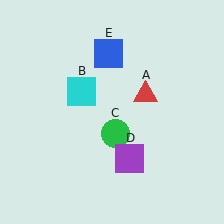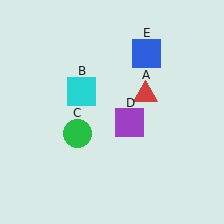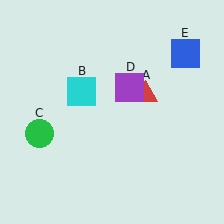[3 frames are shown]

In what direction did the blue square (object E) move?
The blue square (object E) moved right.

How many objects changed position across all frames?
3 objects changed position: green circle (object C), purple square (object D), blue square (object E).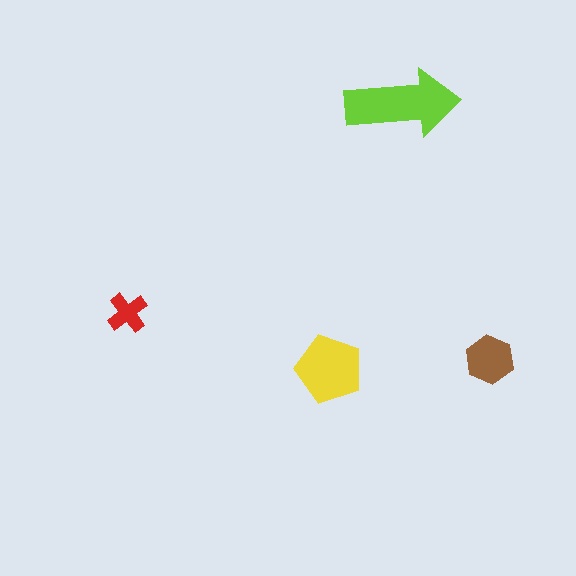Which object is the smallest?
The red cross.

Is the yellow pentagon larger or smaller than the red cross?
Larger.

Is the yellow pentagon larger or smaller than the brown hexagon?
Larger.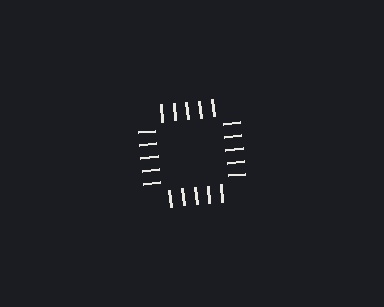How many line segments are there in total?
20 — 5 along each of the 4 edges.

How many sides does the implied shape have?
4 sides — the line-ends trace a square.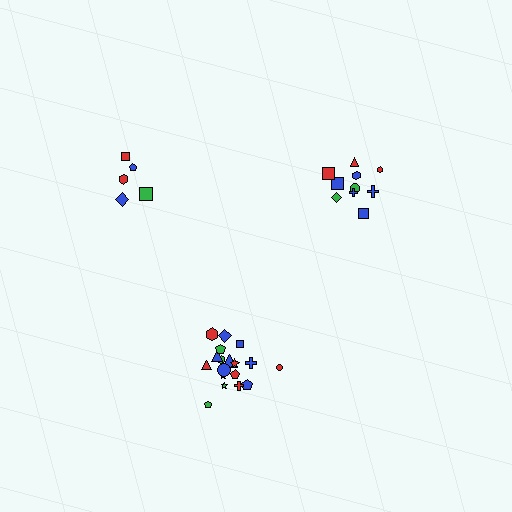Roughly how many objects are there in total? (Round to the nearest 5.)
Roughly 35 objects in total.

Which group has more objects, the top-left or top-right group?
The top-right group.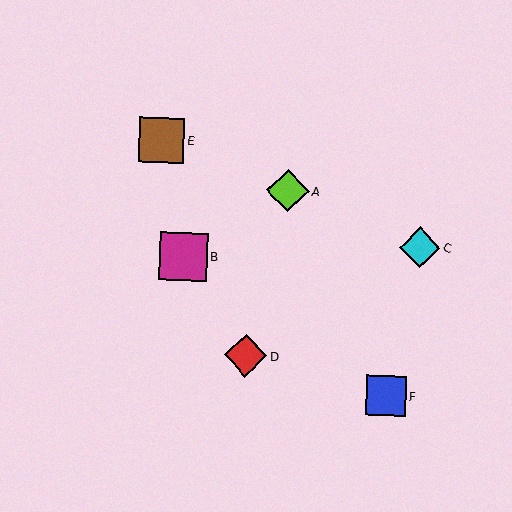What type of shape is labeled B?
Shape B is a magenta square.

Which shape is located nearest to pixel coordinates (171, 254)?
The magenta square (labeled B) at (183, 256) is nearest to that location.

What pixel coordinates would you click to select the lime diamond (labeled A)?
Click at (288, 191) to select the lime diamond A.